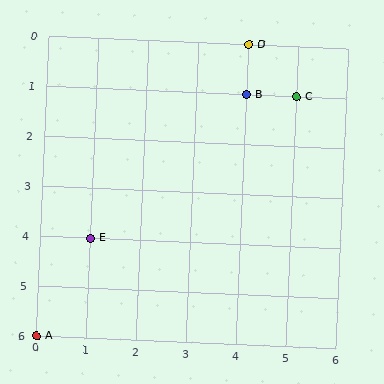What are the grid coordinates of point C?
Point C is at grid coordinates (5, 1).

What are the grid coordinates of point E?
Point E is at grid coordinates (1, 4).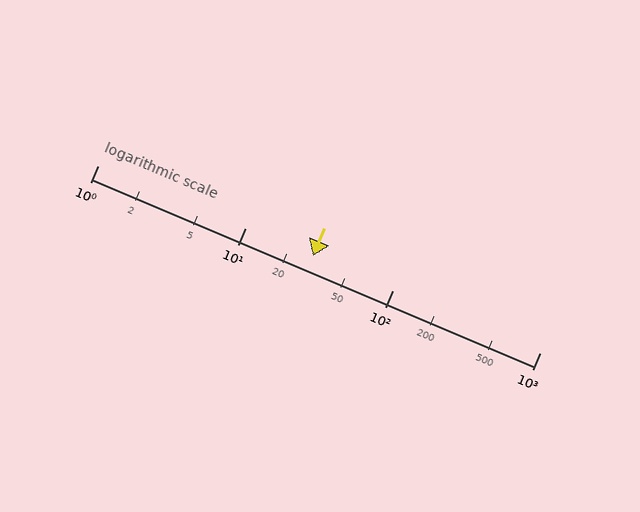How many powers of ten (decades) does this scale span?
The scale spans 3 decades, from 1 to 1000.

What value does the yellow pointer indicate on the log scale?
The pointer indicates approximately 29.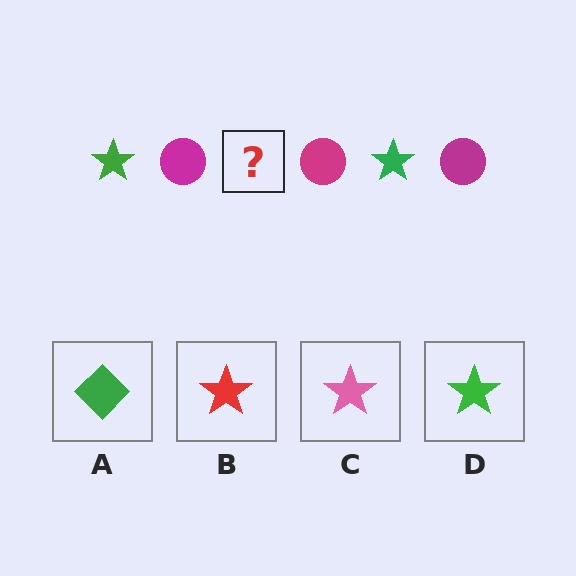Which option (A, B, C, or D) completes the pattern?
D.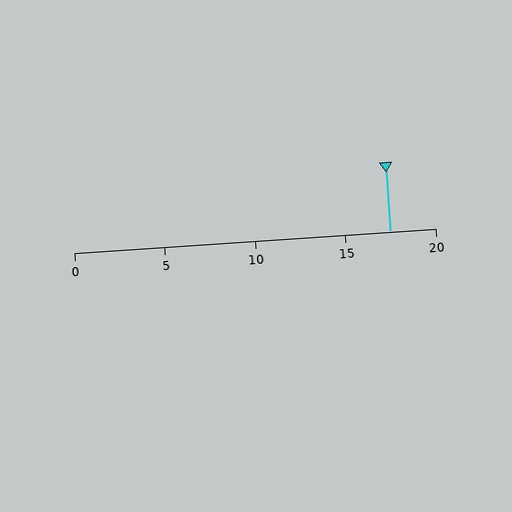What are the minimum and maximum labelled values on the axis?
The axis runs from 0 to 20.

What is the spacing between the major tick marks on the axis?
The major ticks are spaced 5 apart.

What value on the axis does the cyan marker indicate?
The marker indicates approximately 17.5.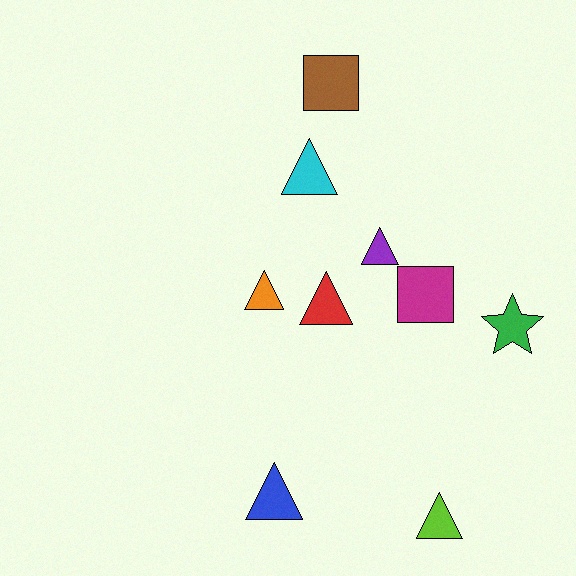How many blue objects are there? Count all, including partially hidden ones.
There is 1 blue object.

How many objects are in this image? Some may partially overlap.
There are 9 objects.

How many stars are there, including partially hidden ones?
There is 1 star.